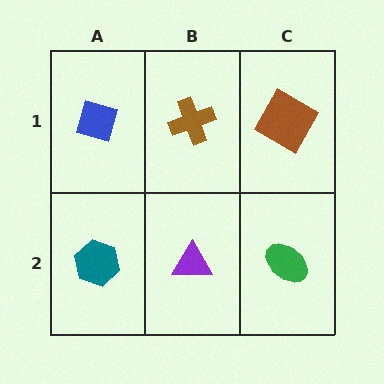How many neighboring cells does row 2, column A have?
2.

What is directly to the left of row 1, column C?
A brown cross.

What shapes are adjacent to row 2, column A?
A blue diamond (row 1, column A), a purple triangle (row 2, column B).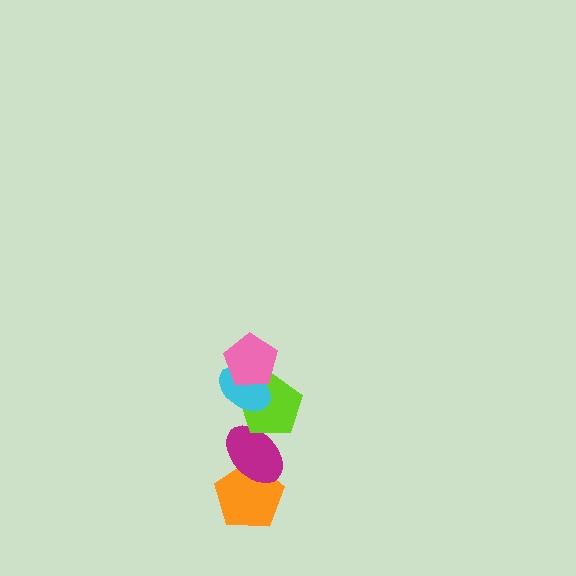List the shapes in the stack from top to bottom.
From top to bottom: the pink pentagon, the cyan ellipse, the lime pentagon, the magenta ellipse, the orange pentagon.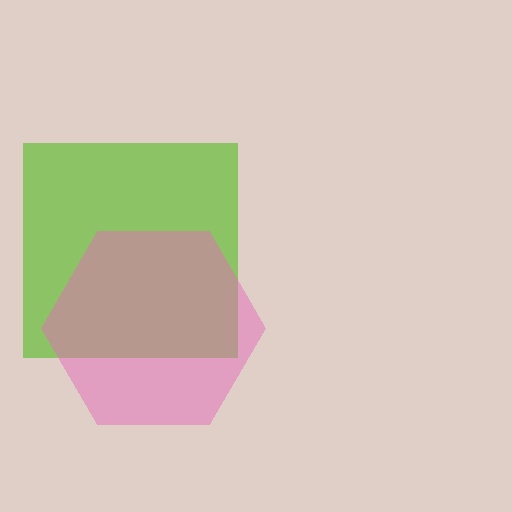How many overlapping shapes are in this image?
There are 2 overlapping shapes in the image.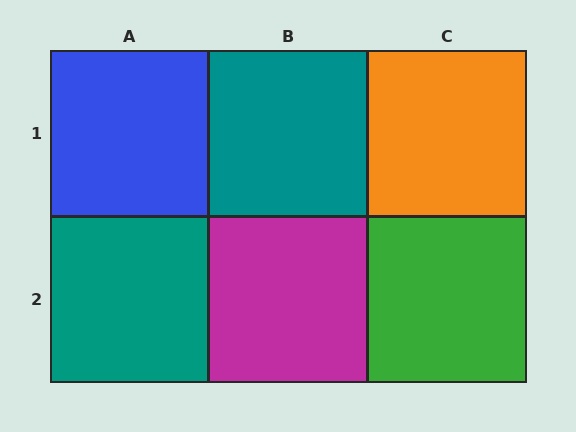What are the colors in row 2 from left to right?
Teal, magenta, green.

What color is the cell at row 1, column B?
Teal.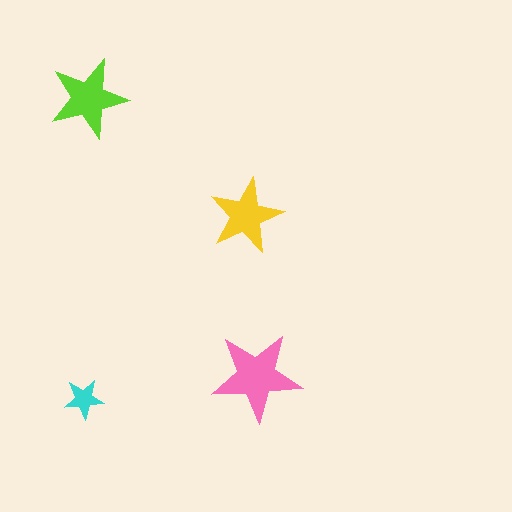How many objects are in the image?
There are 4 objects in the image.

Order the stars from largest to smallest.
the pink one, the lime one, the yellow one, the cyan one.